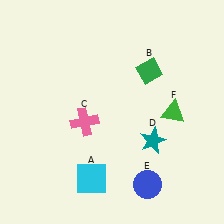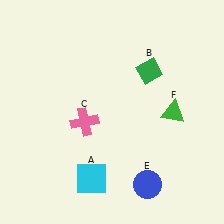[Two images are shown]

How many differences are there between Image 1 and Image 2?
There is 1 difference between the two images.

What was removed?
The teal star (D) was removed in Image 2.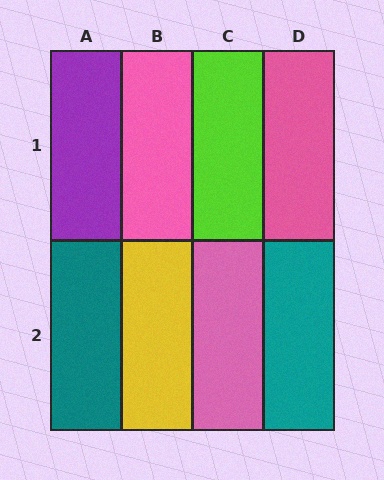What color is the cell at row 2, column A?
Teal.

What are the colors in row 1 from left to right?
Purple, pink, lime, pink.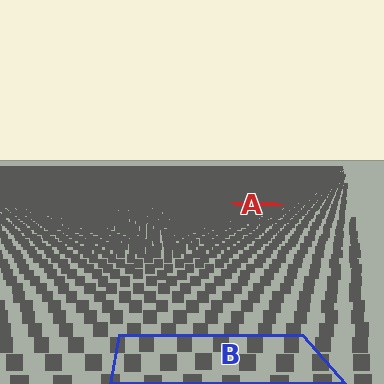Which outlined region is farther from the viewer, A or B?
Region A is farther from the viewer — the texture elements inside it appear smaller and more densely packed.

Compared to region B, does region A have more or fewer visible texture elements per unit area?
Region A has more texture elements per unit area — they are packed more densely because it is farther away.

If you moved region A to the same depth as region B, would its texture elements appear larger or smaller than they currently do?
They would appear larger. At a closer depth, the same texture elements are projected at a bigger on-screen size.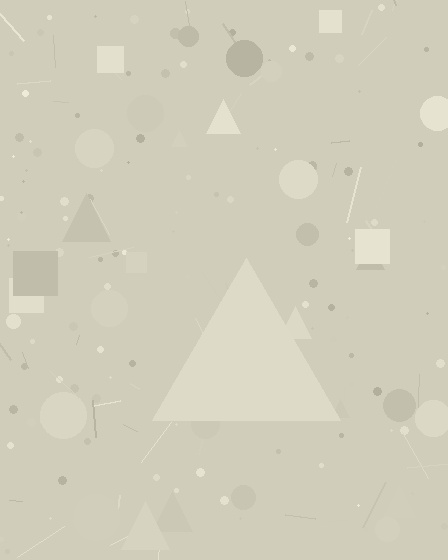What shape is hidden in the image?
A triangle is hidden in the image.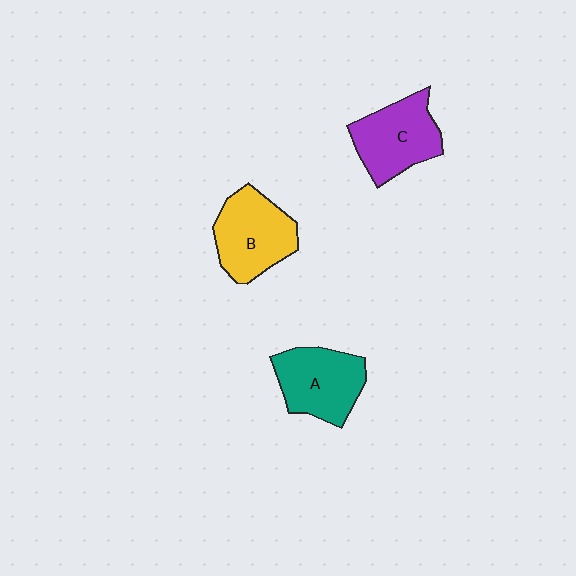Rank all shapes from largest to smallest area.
From largest to smallest: B (yellow), A (teal), C (purple).